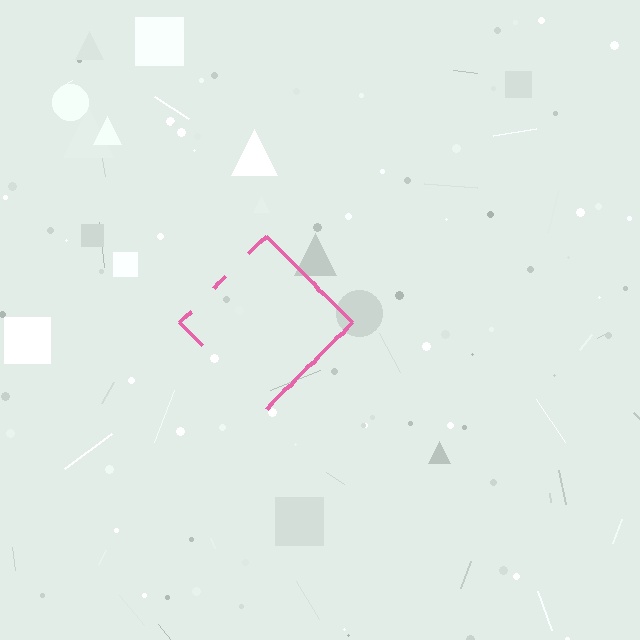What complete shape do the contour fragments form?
The contour fragments form a diamond.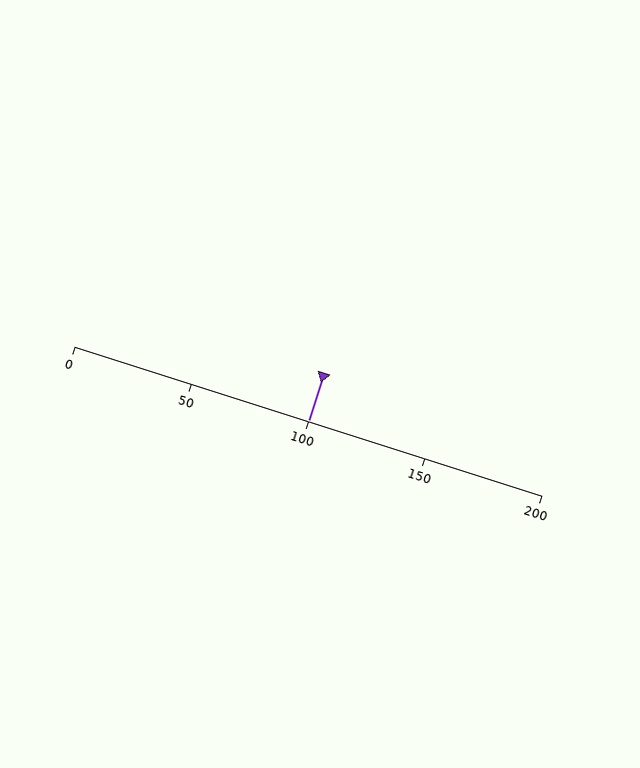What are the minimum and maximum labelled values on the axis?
The axis runs from 0 to 200.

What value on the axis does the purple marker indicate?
The marker indicates approximately 100.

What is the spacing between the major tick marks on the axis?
The major ticks are spaced 50 apart.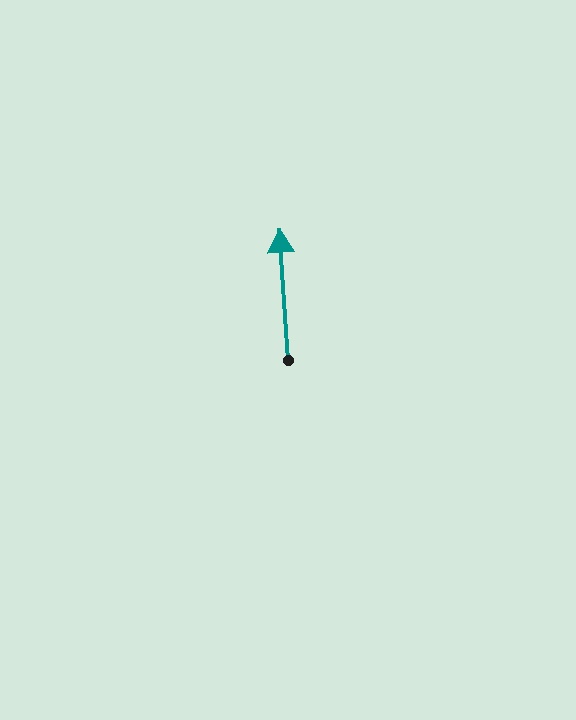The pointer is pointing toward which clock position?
Roughly 12 o'clock.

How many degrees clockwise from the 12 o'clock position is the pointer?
Approximately 356 degrees.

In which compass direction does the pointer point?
North.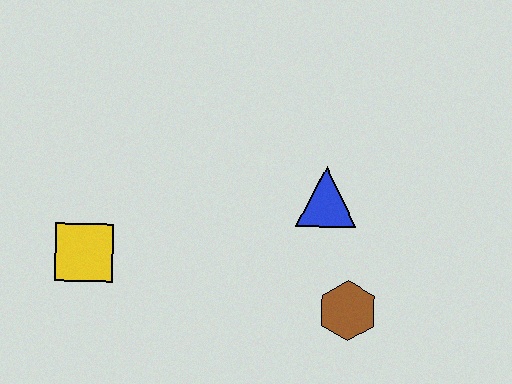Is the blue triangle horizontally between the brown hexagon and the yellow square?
Yes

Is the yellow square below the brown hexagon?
No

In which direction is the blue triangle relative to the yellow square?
The blue triangle is to the right of the yellow square.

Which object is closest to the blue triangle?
The brown hexagon is closest to the blue triangle.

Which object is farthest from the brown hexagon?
The yellow square is farthest from the brown hexagon.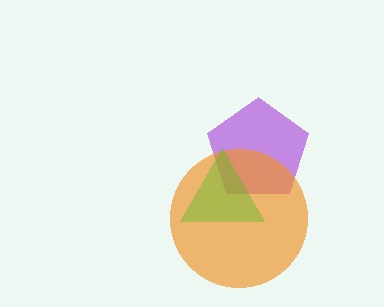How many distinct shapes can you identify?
There are 3 distinct shapes: a purple pentagon, an orange circle, a lime triangle.